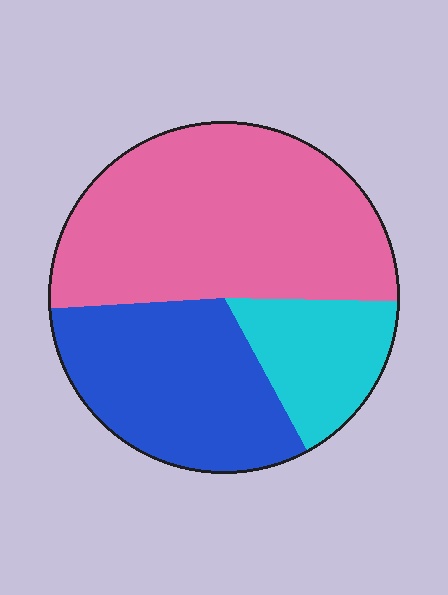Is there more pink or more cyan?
Pink.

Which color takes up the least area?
Cyan, at roughly 15%.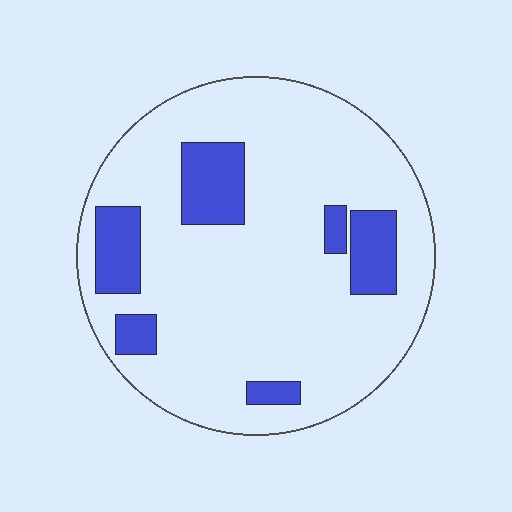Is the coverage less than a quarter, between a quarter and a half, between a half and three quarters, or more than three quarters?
Less than a quarter.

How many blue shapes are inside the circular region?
6.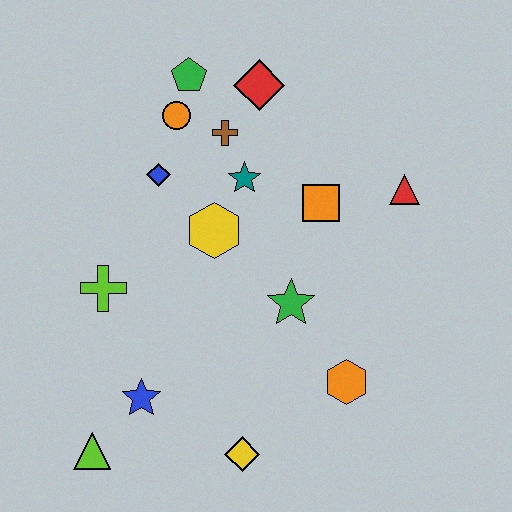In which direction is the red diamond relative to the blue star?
The red diamond is above the blue star.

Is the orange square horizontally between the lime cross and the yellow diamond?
No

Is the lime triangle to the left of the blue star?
Yes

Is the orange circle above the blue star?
Yes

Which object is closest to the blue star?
The lime triangle is closest to the blue star.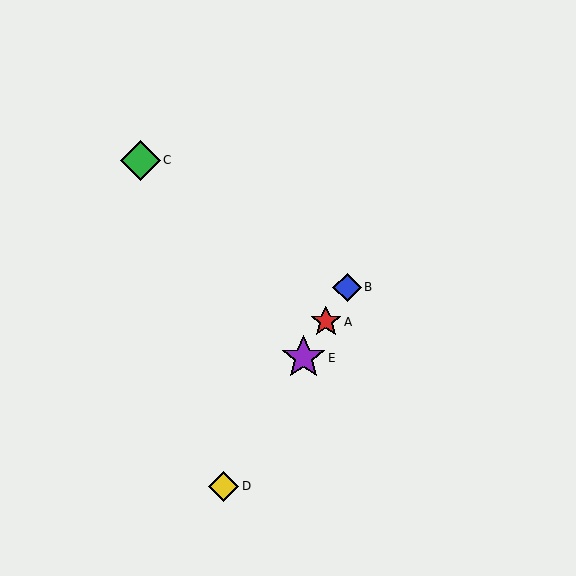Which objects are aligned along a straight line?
Objects A, B, D, E are aligned along a straight line.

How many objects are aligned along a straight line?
4 objects (A, B, D, E) are aligned along a straight line.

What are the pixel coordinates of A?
Object A is at (326, 322).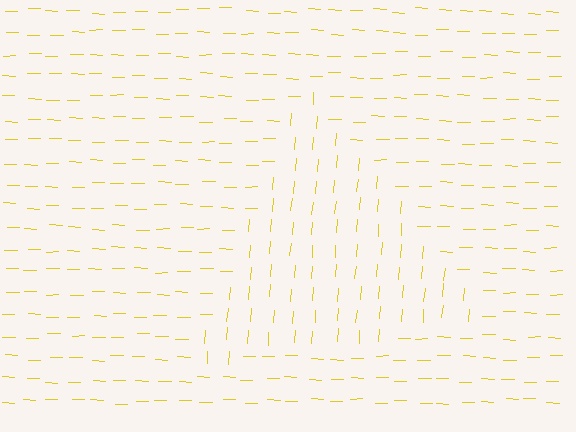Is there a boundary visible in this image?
Yes, there is a texture boundary formed by a change in line orientation.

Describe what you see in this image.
The image is filled with small yellow line segments. A triangle region in the image has lines oriented differently from the surrounding lines, creating a visible texture boundary.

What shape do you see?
I see a triangle.